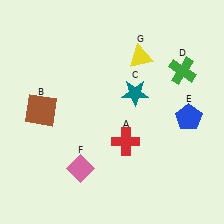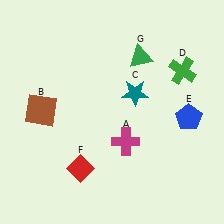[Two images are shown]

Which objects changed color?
A changed from red to magenta. F changed from pink to red. G changed from yellow to green.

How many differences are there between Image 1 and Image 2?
There are 3 differences between the two images.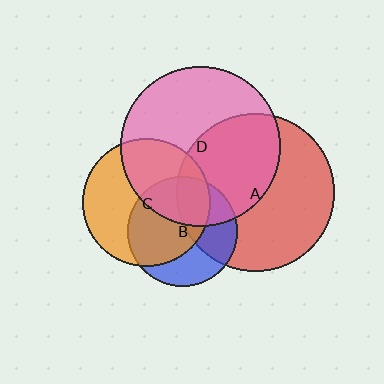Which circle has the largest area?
Circle D (pink).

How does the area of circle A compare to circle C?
Approximately 1.5 times.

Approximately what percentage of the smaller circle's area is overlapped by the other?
Approximately 35%.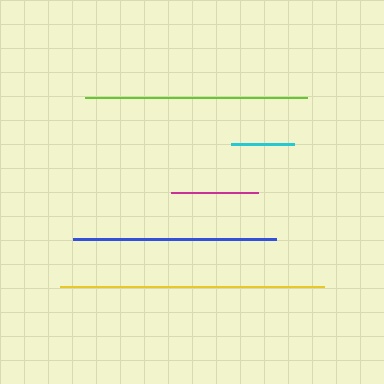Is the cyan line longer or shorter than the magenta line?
The magenta line is longer than the cyan line.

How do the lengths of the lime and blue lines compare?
The lime and blue lines are approximately the same length.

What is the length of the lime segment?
The lime segment is approximately 222 pixels long.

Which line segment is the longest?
The yellow line is the longest at approximately 264 pixels.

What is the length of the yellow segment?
The yellow segment is approximately 264 pixels long.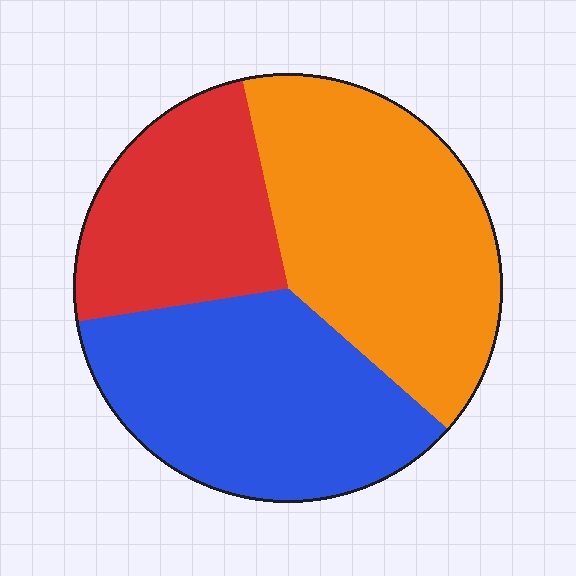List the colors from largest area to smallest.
From largest to smallest: orange, blue, red.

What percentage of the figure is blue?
Blue takes up about three eighths (3/8) of the figure.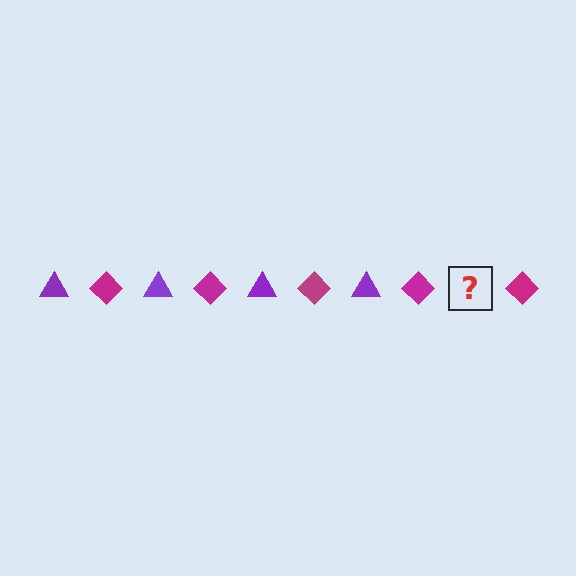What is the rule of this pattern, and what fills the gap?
The rule is that the pattern alternates between purple triangle and magenta diamond. The gap should be filled with a purple triangle.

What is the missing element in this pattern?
The missing element is a purple triangle.